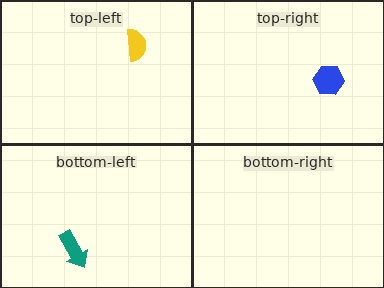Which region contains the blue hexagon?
The top-right region.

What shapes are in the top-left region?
The yellow semicircle.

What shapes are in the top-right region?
The blue hexagon.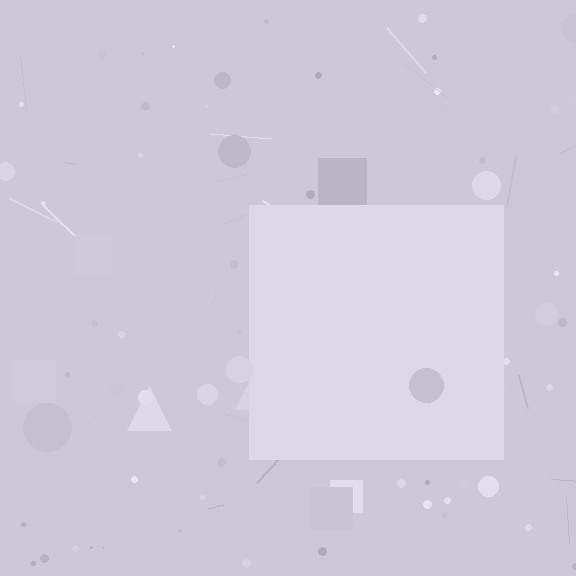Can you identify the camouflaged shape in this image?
The camouflaged shape is a square.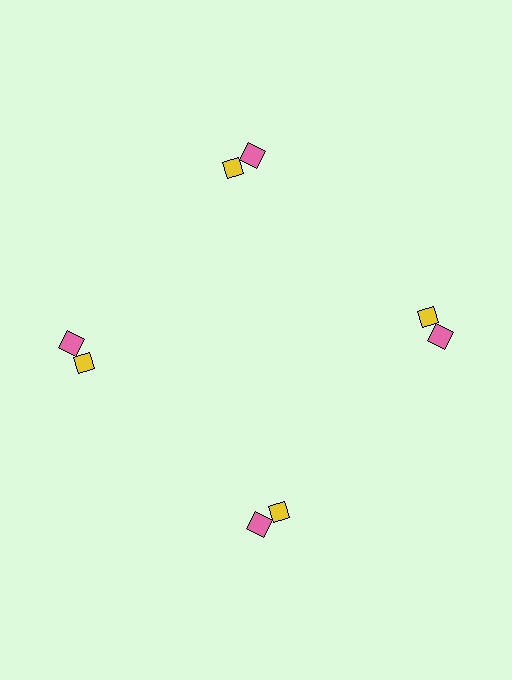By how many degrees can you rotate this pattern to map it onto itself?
The pattern maps onto itself every 90 degrees of rotation.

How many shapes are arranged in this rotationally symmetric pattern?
There are 8 shapes, arranged in 4 groups of 2.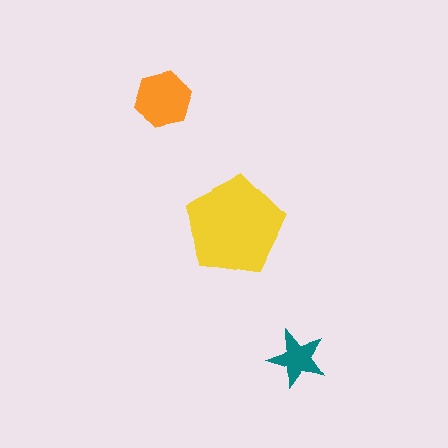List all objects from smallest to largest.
The teal star, the orange hexagon, the yellow pentagon.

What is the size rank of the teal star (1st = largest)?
3rd.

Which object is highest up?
The orange hexagon is topmost.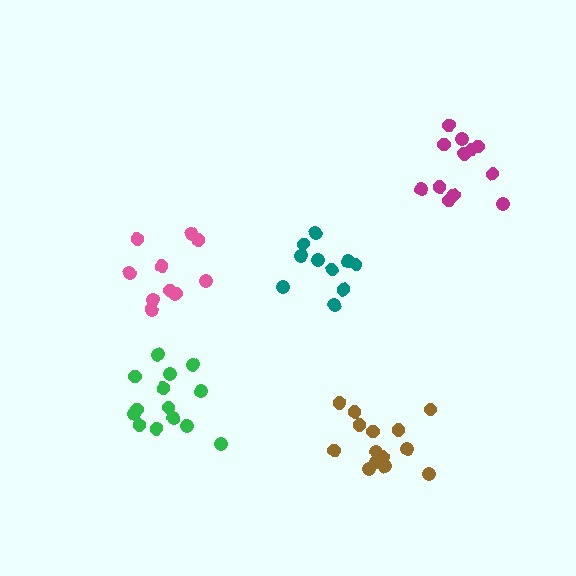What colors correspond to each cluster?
The clusters are colored: brown, pink, green, teal, magenta.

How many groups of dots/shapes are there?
There are 5 groups.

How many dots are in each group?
Group 1: 14 dots, Group 2: 11 dots, Group 3: 14 dots, Group 4: 10 dots, Group 5: 12 dots (61 total).